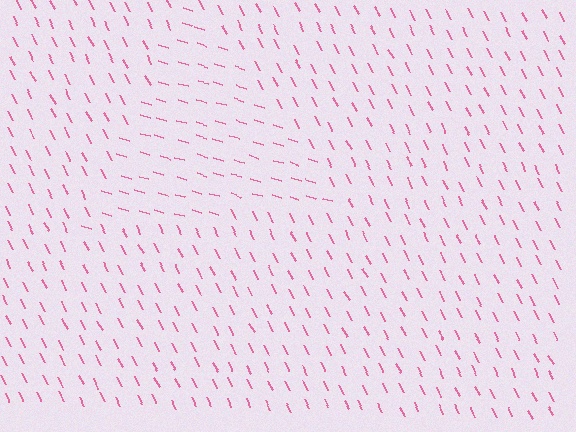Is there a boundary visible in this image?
Yes, there is a texture boundary formed by a change in line orientation.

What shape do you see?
I see a triangle.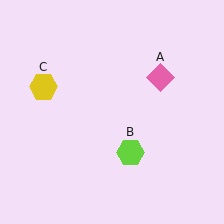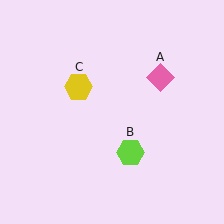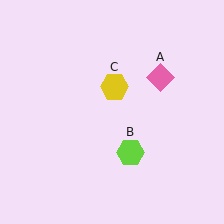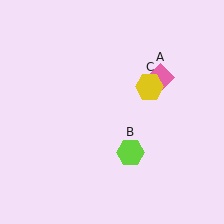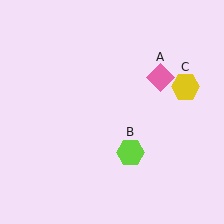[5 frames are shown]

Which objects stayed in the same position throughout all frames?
Pink diamond (object A) and lime hexagon (object B) remained stationary.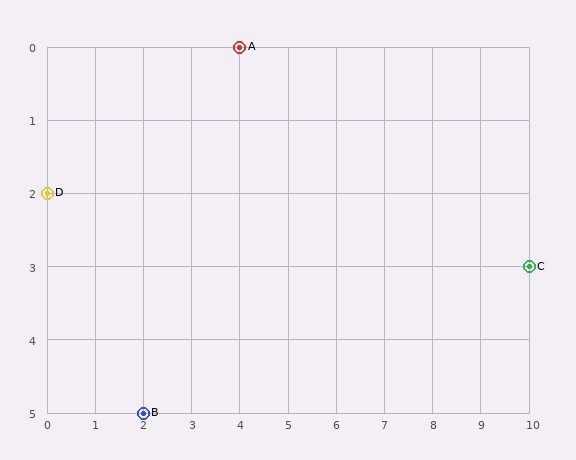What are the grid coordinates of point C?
Point C is at grid coordinates (10, 3).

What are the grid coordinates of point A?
Point A is at grid coordinates (4, 0).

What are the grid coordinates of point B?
Point B is at grid coordinates (2, 5).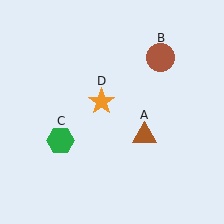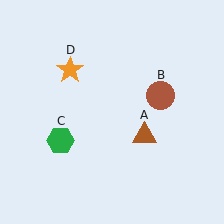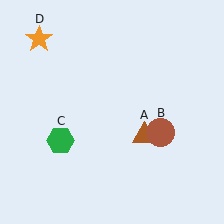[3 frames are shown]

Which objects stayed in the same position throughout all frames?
Brown triangle (object A) and green hexagon (object C) remained stationary.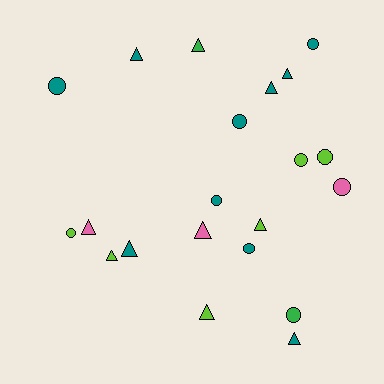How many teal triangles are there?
There are 5 teal triangles.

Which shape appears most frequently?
Triangle, with 11 objects.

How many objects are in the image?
There are 21 objects.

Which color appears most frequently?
Teal, with 10 objects.